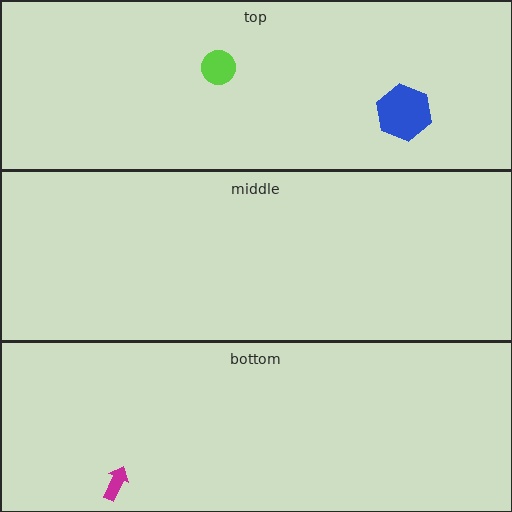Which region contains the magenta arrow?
The bottom region.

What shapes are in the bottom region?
The magenta arrow.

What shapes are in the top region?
The blue hexagon, the lime circle.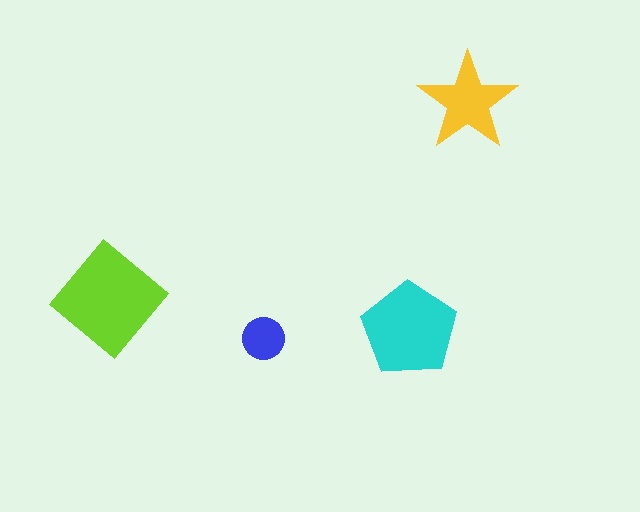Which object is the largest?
The lime diamond.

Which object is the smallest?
The blue circle.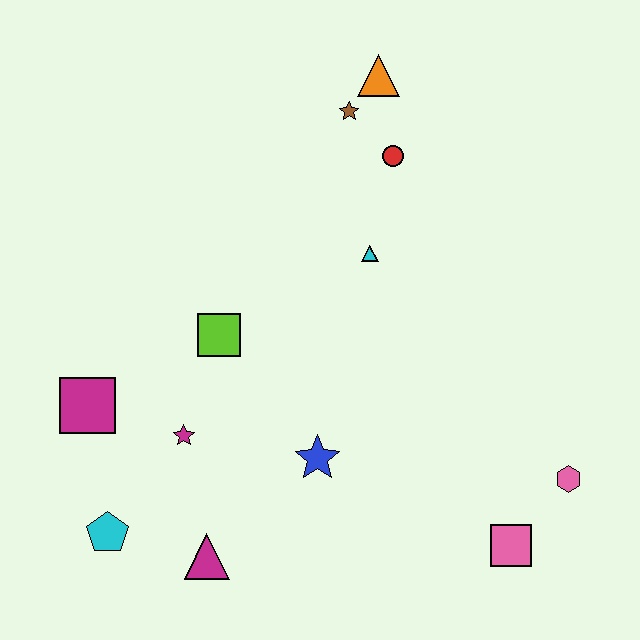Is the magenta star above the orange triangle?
No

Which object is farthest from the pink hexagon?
The magenta square is farthest from the pink hexagon.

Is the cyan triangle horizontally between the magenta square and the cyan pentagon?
No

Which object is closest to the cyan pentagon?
The magenta triangle is closest to the cyan pentagon.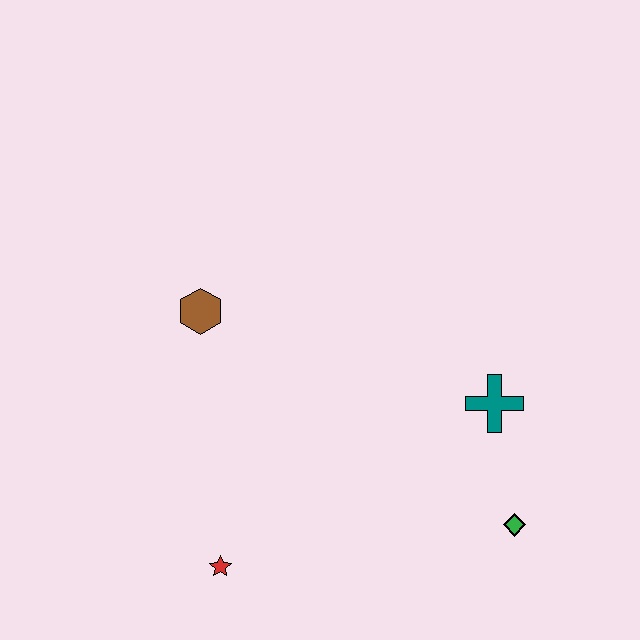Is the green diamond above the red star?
Yes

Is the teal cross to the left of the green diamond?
Yes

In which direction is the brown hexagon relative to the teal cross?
The brown hexagon is to the left of the teal cross.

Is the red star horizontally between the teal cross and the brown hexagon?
Yes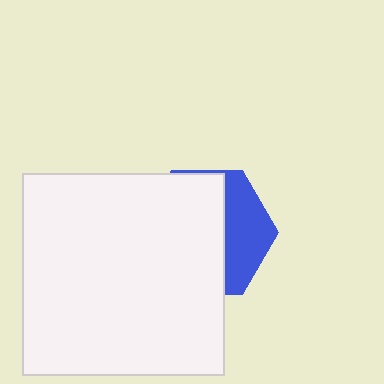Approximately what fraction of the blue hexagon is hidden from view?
Roughly 66% of the blue hexagon is hidden behind the white square.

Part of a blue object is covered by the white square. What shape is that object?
It is a hexagon.